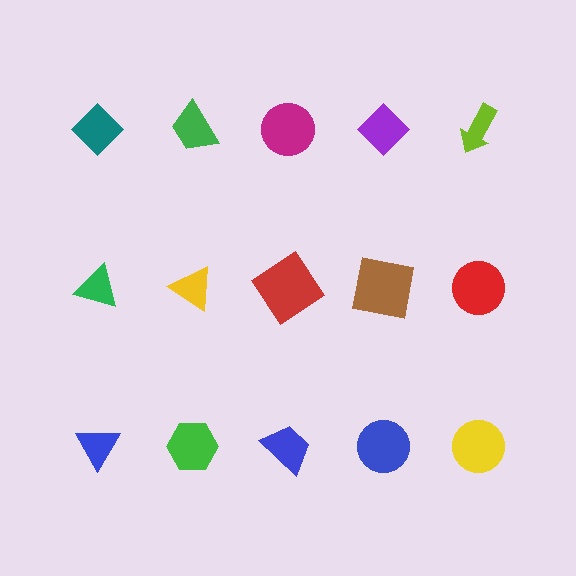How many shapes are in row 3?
5 shapes.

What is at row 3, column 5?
A yellow circle.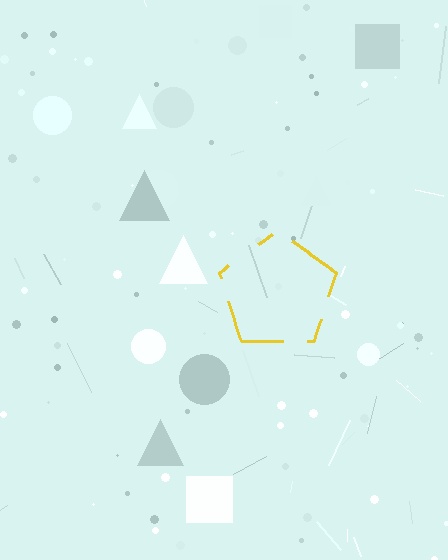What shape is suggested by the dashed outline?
The dashed outline suggests a pentagon.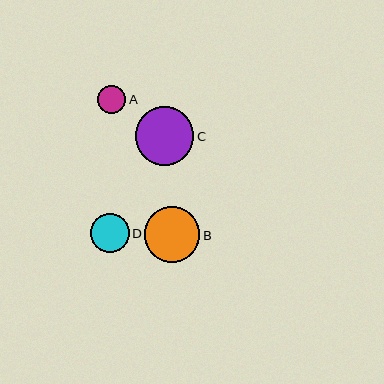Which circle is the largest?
Circle C is the largest with a size of approximately 59 pixels.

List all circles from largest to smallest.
From largest to smallest: C, B, D, A.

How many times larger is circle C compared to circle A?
Circle C is approximately 2.1 times the size of circle A.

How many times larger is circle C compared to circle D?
Circle C is approximately 1.5 times the size of circle D.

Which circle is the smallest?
Circle A is the smallest with a size of approximately 28 pixels.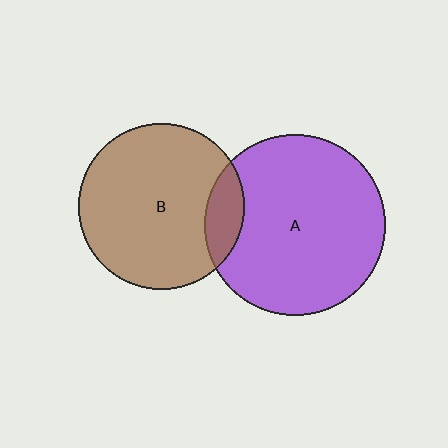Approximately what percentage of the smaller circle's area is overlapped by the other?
Approximately 15%.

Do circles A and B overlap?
Yes.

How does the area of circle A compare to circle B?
Approximately 1.2 times.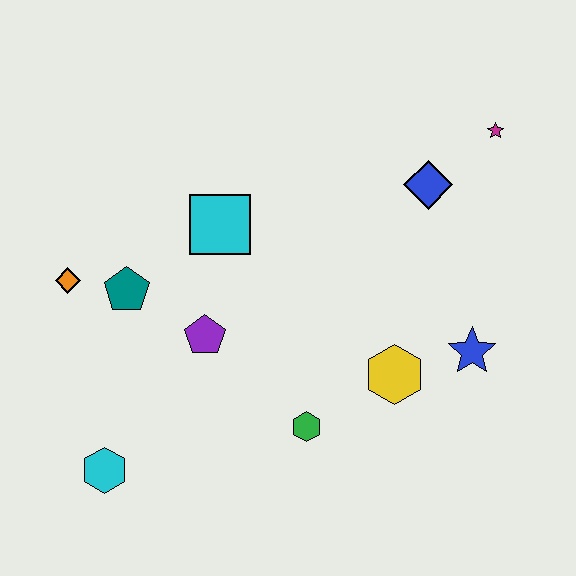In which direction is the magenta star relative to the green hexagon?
The magenta star is above the green hexagon.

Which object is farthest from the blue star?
The orange diamond is farthest from the blue star.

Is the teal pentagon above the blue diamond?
No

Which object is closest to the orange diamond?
The teal pentagon is closest to the orange diamond.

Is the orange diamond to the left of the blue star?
Yes